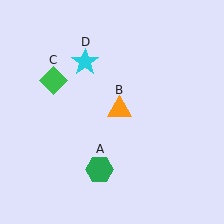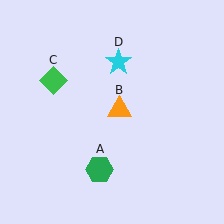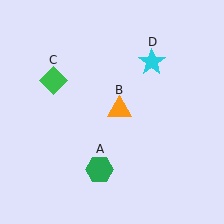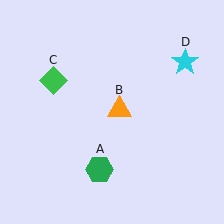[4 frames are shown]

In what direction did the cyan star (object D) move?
The cyan star (object D) moved right.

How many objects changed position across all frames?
1 object changed position: cyan star (object D).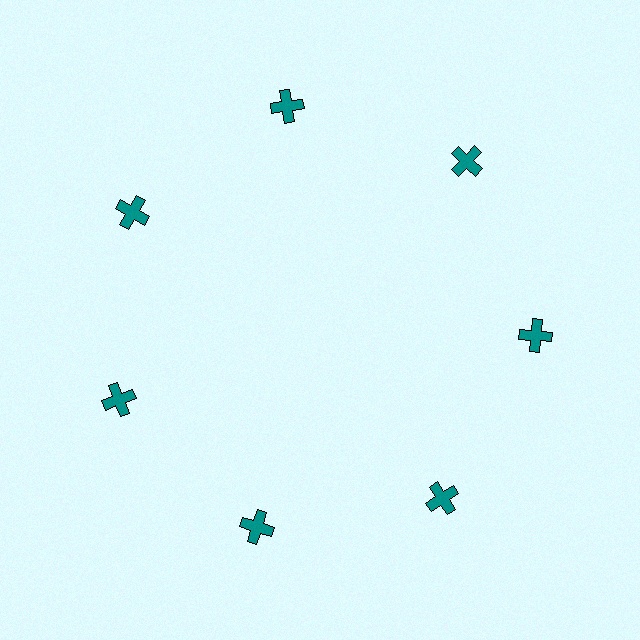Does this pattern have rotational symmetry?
Yes, this pattern has 7-fold rotational symmetry. It looks the same after rotating 51 degrees around the center.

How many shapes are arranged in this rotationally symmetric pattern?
There are 7 shapes, arranged in 7 groups of 1.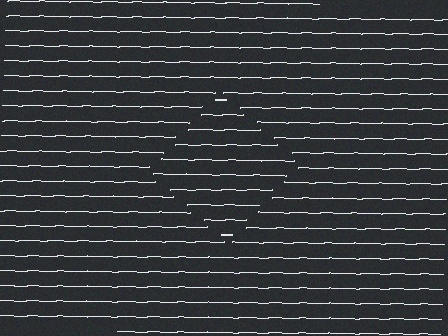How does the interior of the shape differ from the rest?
The interior of the shape contains the same grating, shifted by half a period — the contour is defined by the phase discontinuity where line-ends from the inner and outer gratings abut.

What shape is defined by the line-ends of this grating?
An illusory square. The interior of the shape contains the same grating, shifted by half a period — the contour is defined by the phase discontinuity where line-ends from the inner and outer gratings abut.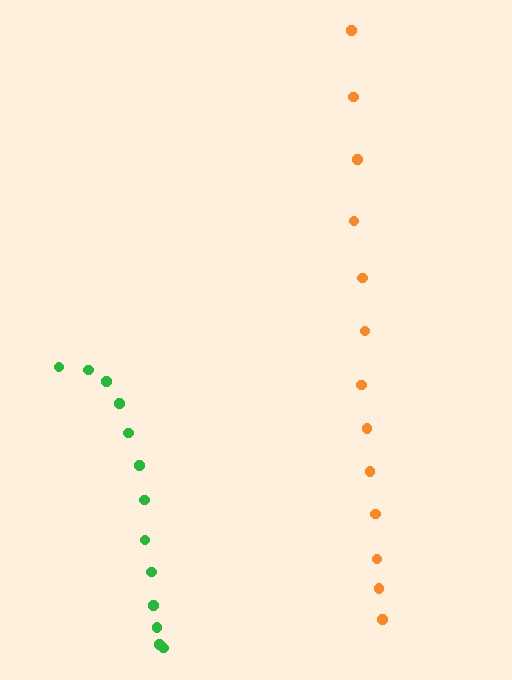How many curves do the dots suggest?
There are 2 distinct paths.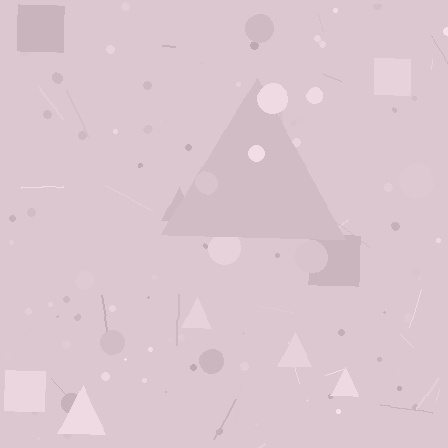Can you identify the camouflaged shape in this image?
The camouflaged shape is a triangle.